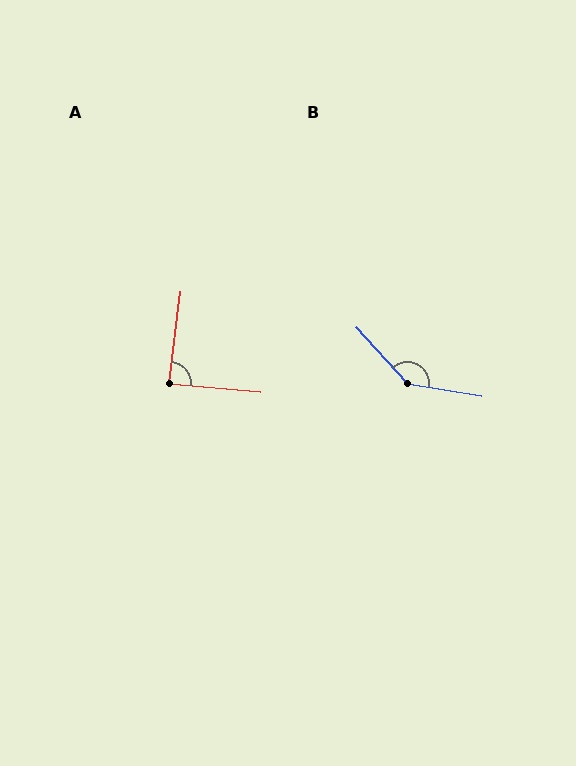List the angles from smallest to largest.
A (88°), B (142°).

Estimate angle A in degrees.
Approximately 88 degrees.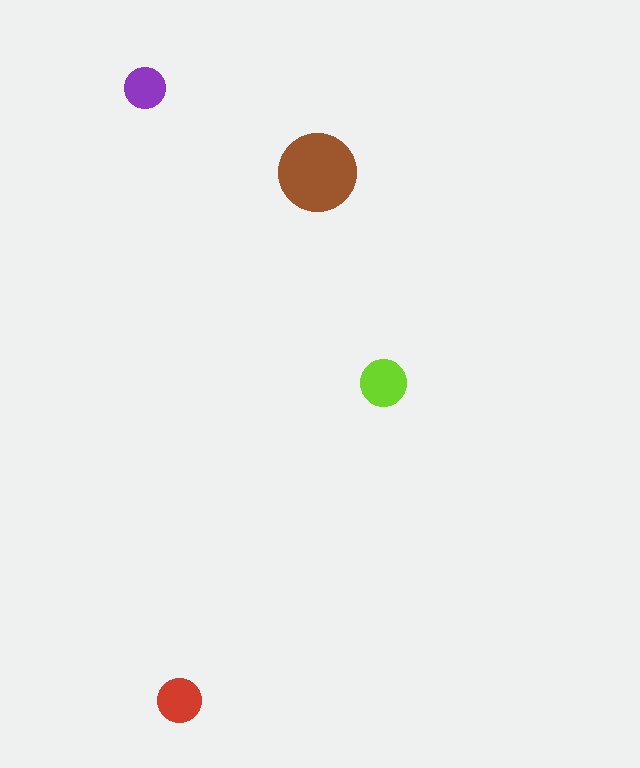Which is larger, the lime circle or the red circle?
The lime one.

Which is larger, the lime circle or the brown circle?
The brown one.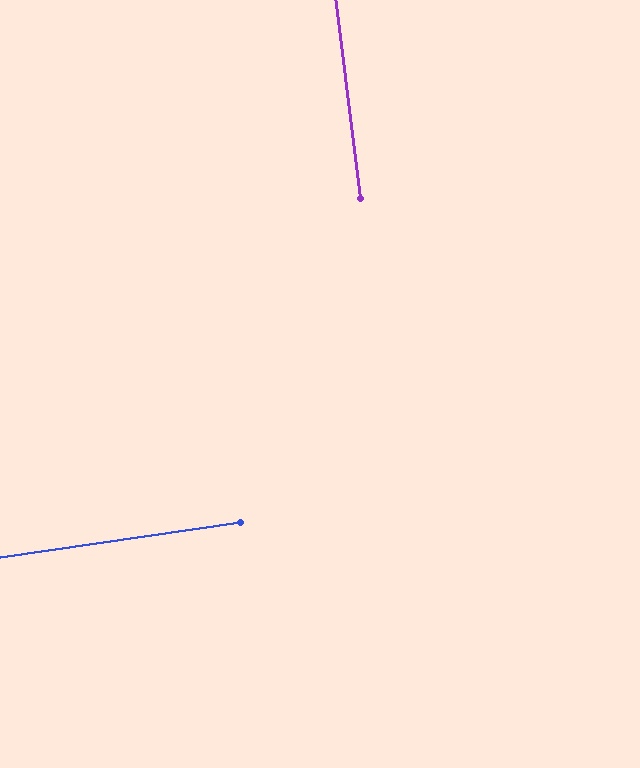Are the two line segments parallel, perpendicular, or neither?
Perpendicular — they meet at approximately 89°.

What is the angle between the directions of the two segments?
Approximately 89 degrees.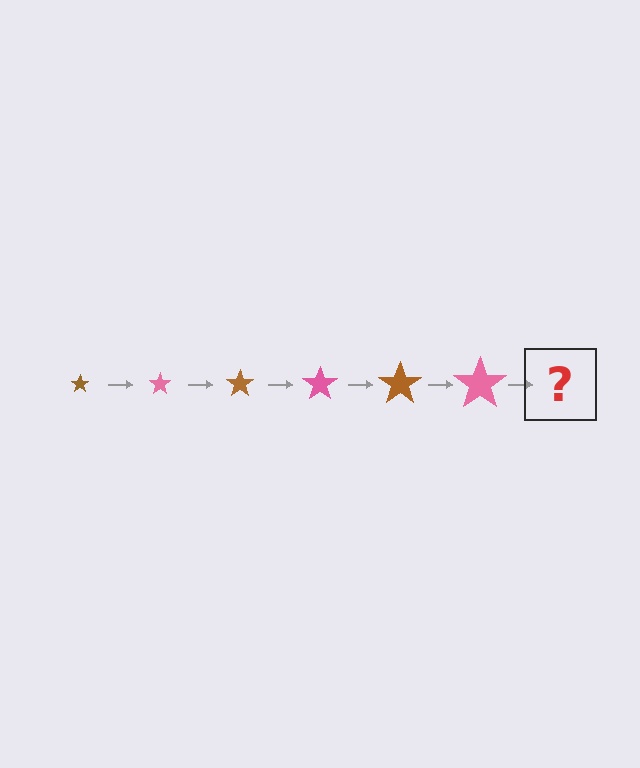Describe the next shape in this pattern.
It should be a brown star, larger than the previous one.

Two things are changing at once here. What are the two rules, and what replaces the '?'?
The two rules are that the star grows larger each step and the color cycles through brown and pink. The '?' should be a brown star, larger than the previous one.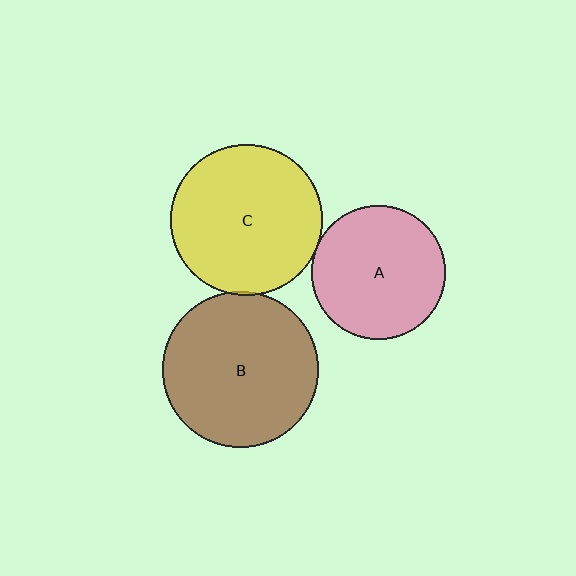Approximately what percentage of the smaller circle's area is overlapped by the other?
Approximately 5%.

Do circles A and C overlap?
Yes.